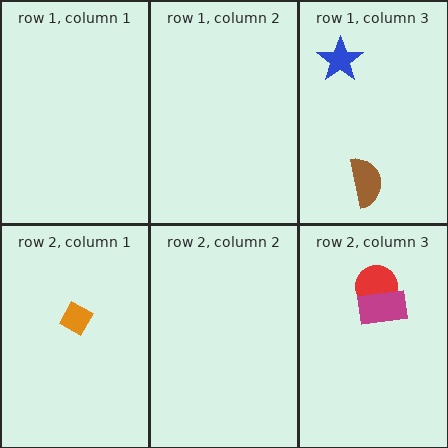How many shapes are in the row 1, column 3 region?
2.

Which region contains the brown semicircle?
The row 1, column 3 region.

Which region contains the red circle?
The row 2, column 3 region.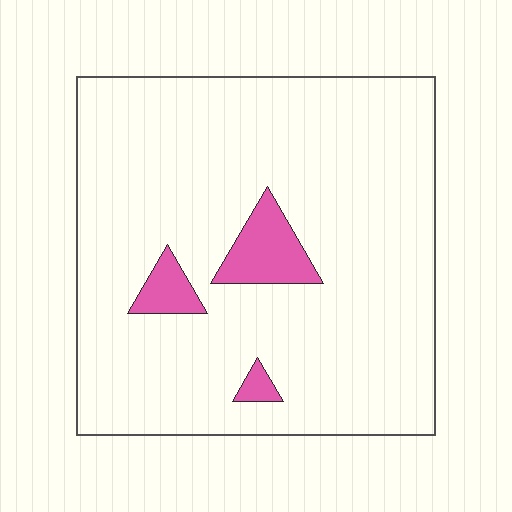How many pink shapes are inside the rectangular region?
3.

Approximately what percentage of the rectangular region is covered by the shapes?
Approximately 5%.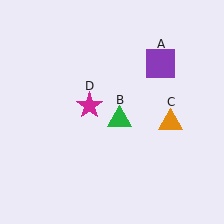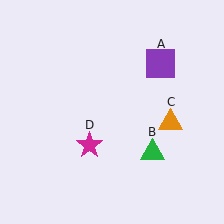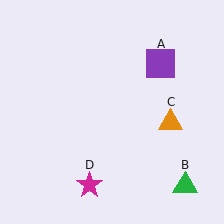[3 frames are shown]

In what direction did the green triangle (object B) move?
The green triangle (object B) moved down and to the right.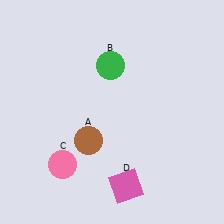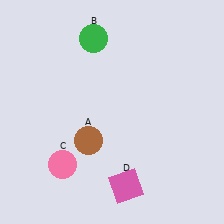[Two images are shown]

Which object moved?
The green circle (B) moved up.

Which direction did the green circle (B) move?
The green circle (B) moved up.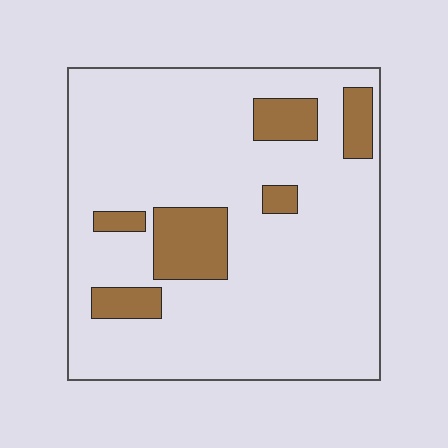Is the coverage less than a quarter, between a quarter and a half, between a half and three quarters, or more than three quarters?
Less than a quarter.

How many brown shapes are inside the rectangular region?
6.